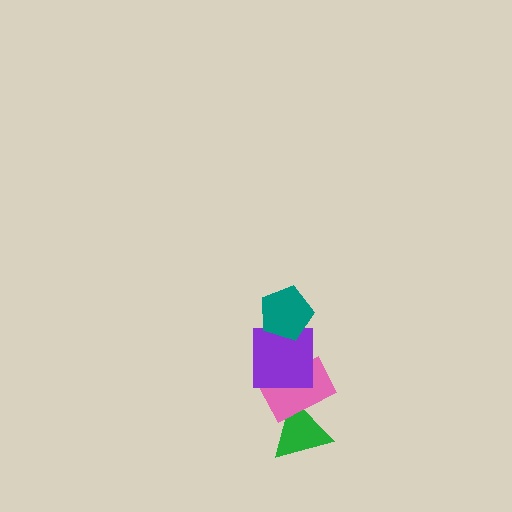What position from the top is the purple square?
The purple square is 2nd from the top.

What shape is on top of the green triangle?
The pink rectangle is on top of the green triangle.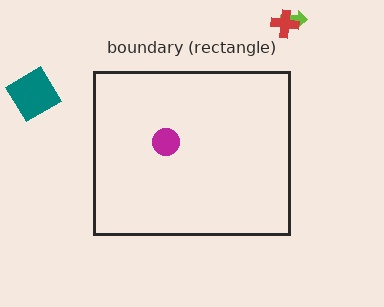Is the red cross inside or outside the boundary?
Outside.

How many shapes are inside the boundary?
1 inside, 3 outside.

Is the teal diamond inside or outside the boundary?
Outside.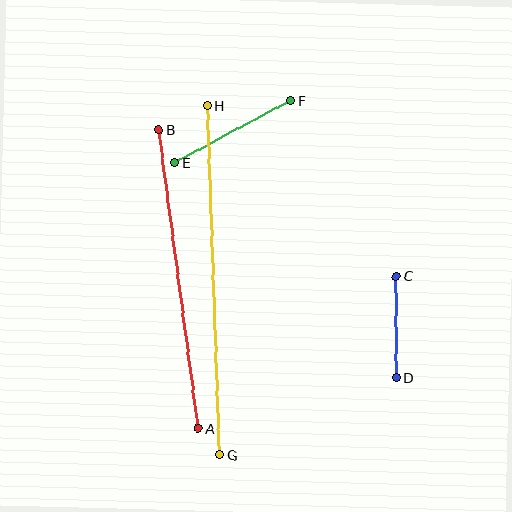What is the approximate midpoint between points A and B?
The midpoint is at approximately (179, 279) pixels.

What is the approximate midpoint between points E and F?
The midpoint is at approximately (233, 132) pixels.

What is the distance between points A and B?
The distance is approximately 301 pixels.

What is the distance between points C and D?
The distance is approximately 101 pixels.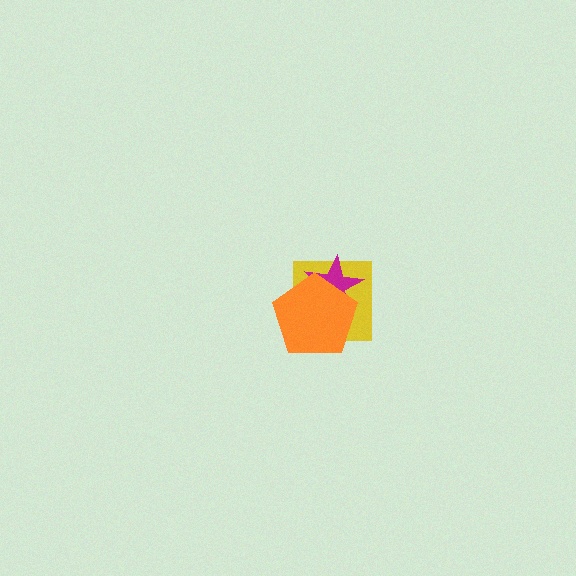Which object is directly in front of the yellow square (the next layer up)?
The magenta star is directly in front of the yellow square.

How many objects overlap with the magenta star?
2 objects overlap with the magenta star.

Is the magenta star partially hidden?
Yes, it is partially covered by another shape.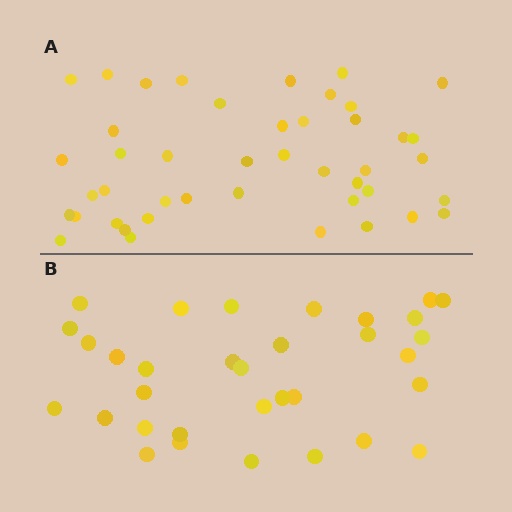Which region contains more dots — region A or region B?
Region A (the top region) has more dots.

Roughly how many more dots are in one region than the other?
Region A has roughly 12 or so more dots than region B.